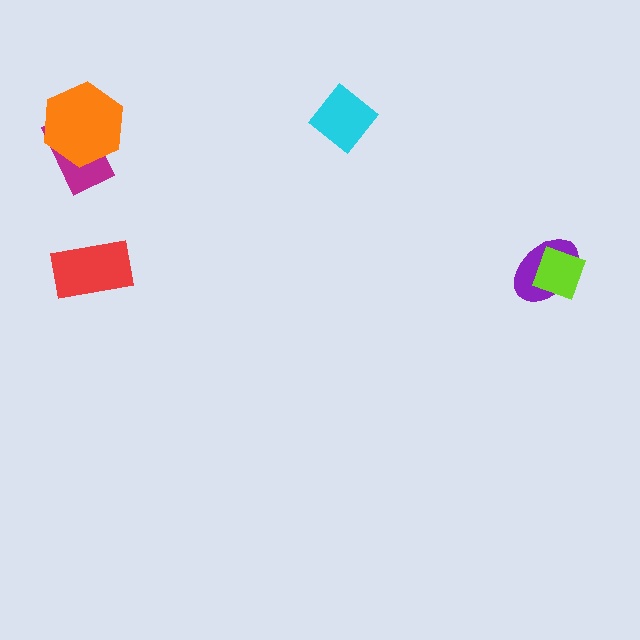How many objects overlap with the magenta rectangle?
1 object overlaps with the magenta rectangle.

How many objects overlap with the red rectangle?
0 objects overlap with the red rectangle.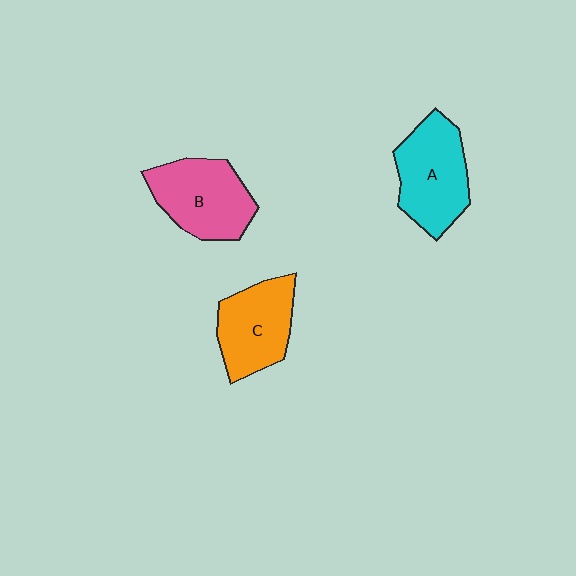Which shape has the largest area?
Shape A (cyan).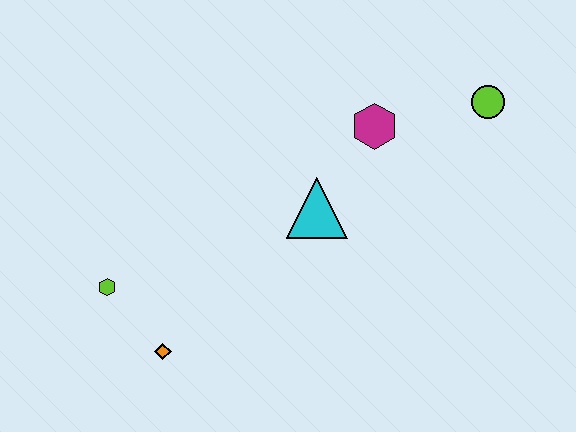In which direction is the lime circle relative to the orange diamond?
The lime circle is to the right of the orange diamond.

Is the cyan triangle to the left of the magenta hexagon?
Yes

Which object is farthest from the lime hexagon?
The lime circle is farthest from the lime hexagon.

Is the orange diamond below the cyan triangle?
Yes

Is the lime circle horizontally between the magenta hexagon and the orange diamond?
No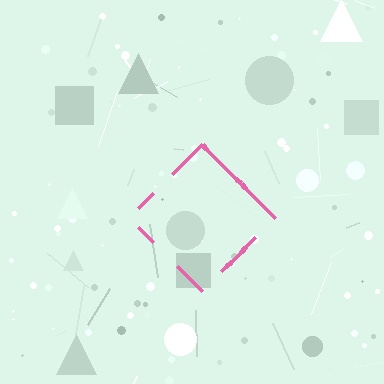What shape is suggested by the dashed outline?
The dashed outline suggests a diamond.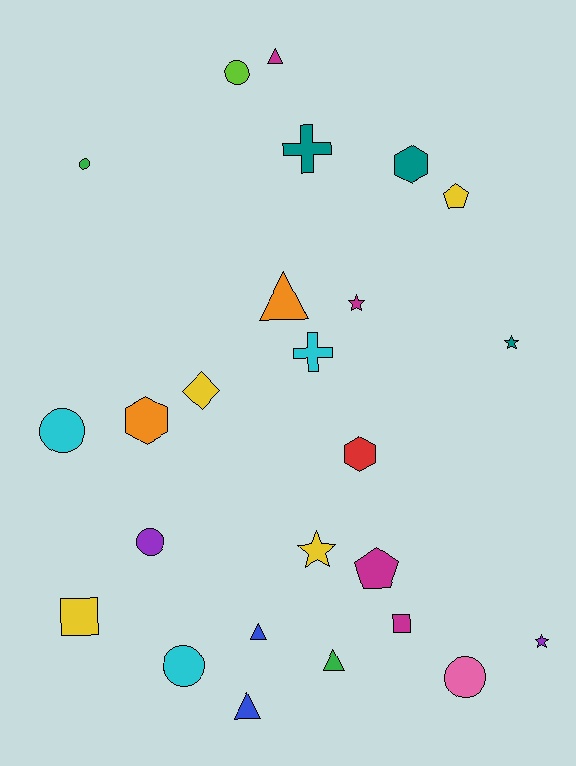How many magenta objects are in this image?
There are 4 magenta objects.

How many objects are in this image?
There are 25 objects.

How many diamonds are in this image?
There is 1 diamond.